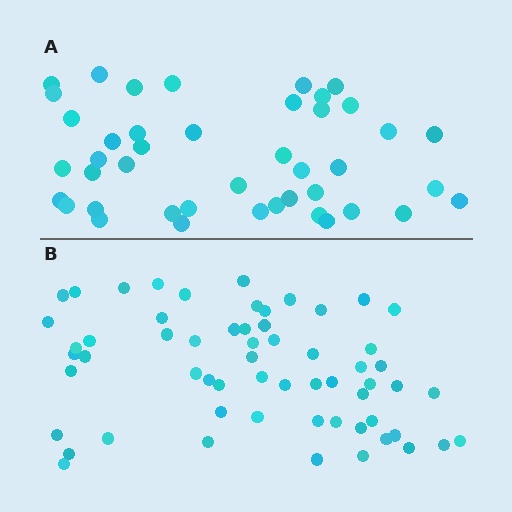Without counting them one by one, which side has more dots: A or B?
Region B (the bottom region) has more dots.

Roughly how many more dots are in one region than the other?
Region B has approximately 15 more dots than region A.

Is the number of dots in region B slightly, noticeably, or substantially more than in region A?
Region B has noticeably more, but not dramatically so. The ratio is roughly 1.4 to 1.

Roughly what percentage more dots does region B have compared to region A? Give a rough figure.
About 40% more.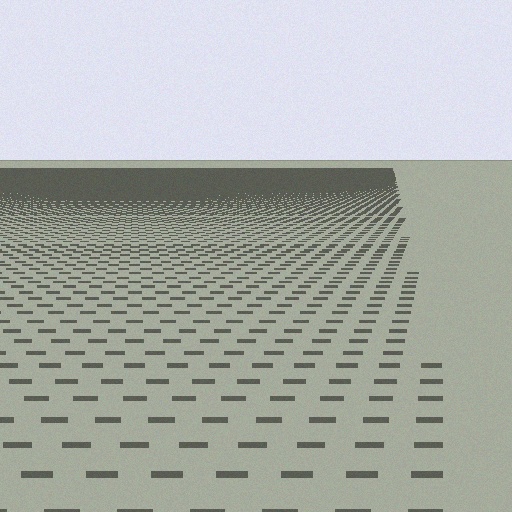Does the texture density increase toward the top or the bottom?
Density increases toward the top.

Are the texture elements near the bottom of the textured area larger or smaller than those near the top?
Larger. Near the bottom, elements are closer to the viewer and appear at a bigger on-screen size.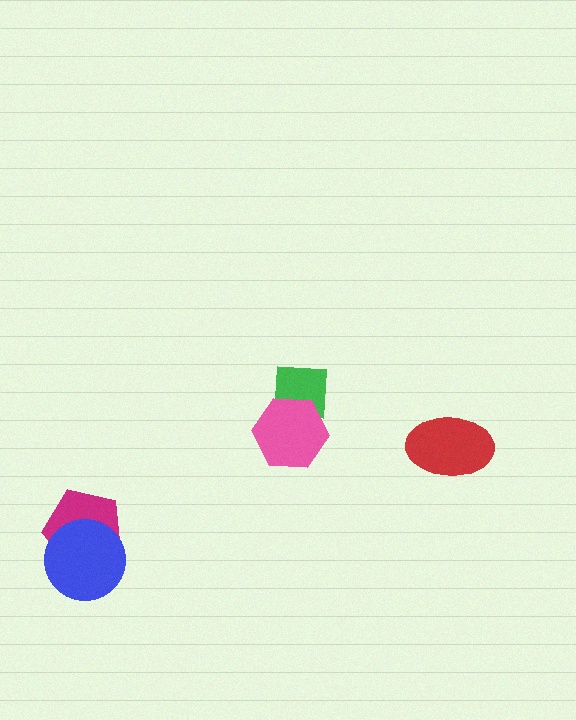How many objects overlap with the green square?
1 object overlaps with the green square.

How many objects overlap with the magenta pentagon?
1 object overlaps with the magenta pentagon.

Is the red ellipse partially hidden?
No, no other shape covers it.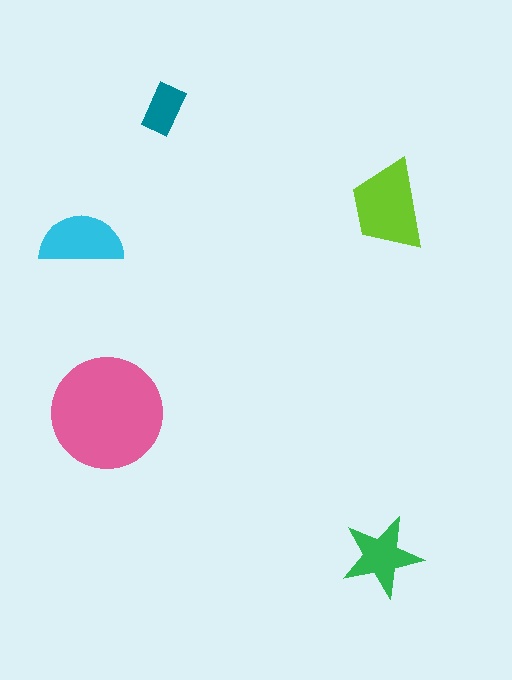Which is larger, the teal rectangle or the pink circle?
The pink circle.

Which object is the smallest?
The teal rectangle.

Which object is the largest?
The pink circle.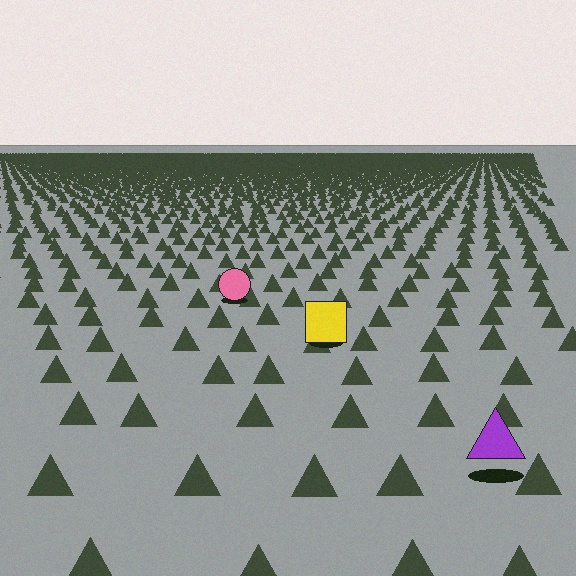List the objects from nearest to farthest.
From nearest to farthest: the purple triangle, the yellow square, the pink circle.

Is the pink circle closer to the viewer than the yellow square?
No. The yellow square is closer — you can tell from the texture gradient: the ground texture is coarser near it.